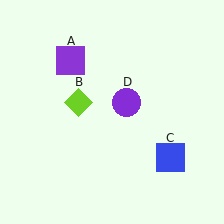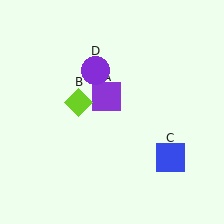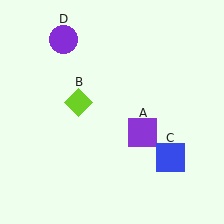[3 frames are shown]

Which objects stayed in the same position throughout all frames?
Lime diamond (object B) and blue square (object C) remained stationary.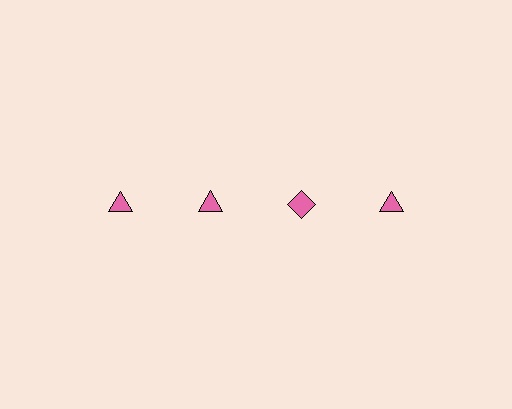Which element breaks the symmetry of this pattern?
The pink diamond in the top row, center column breaks the symmetry. All other shapes are pink triangles.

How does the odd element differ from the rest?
It has a different shape: diamond instead of triangle.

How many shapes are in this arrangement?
There are 4 shapes arranged in a grid pattern.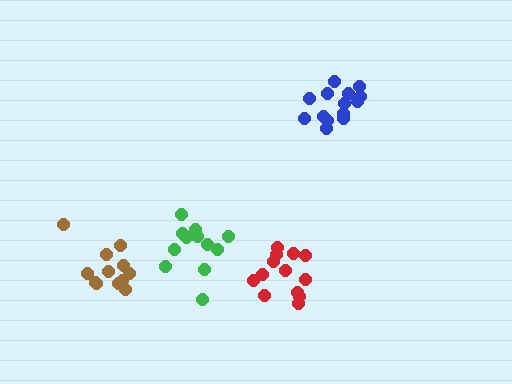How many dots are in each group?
Group 1: 14 dots, Group 2: 13 dots, Group 3: 13 dots, Group 4: 12 dots (52 total).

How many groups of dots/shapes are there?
There are 4 groups.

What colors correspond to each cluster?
The clusters are colored: blue, green, red, brown.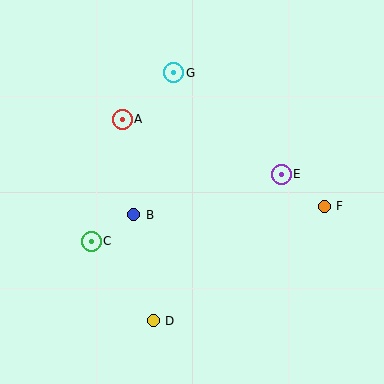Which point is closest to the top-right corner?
Point E is closest to the top-right corner.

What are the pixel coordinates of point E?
Point E is at (281, 174).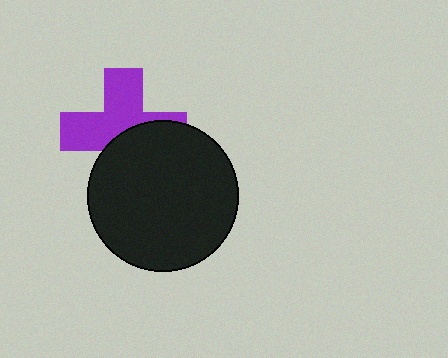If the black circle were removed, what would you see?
You would see the complete purple cross.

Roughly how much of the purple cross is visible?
About half of it is visible (roughly 55%).